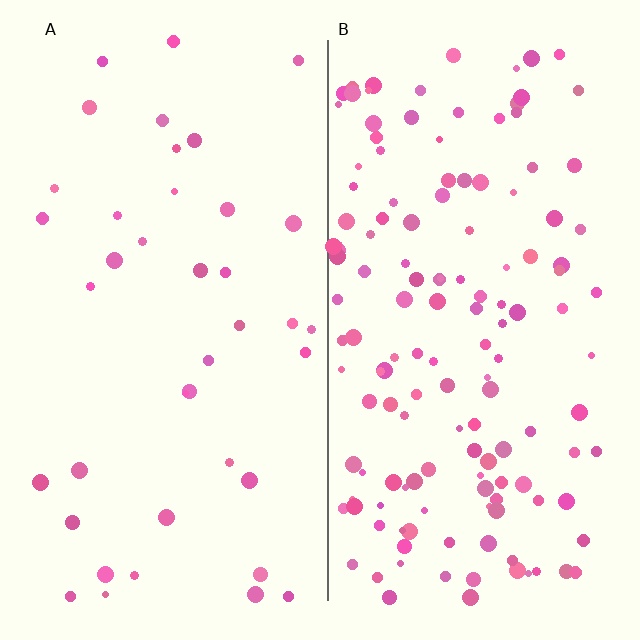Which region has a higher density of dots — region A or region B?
B (the right).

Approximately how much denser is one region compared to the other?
Approximately 3.6× — region B over region A.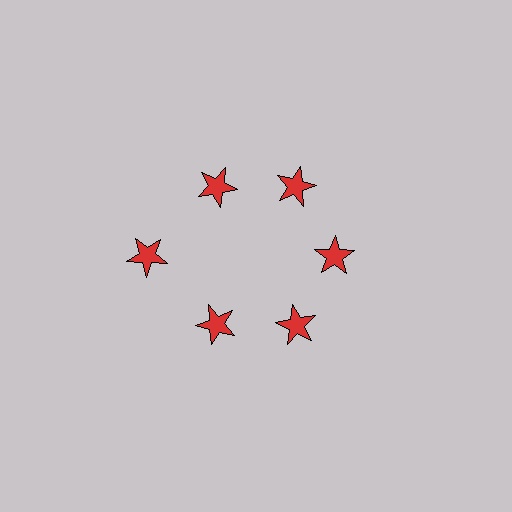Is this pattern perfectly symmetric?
No. The 6 red stars are arranged in a ring, but one element near the 9 o'clock position is pushed outward from the center, breaking the 6-fold rotational symmetry.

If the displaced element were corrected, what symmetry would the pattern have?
It would have 6-fold rotational symmetry — the pattern would map onto itself every 60 degrees.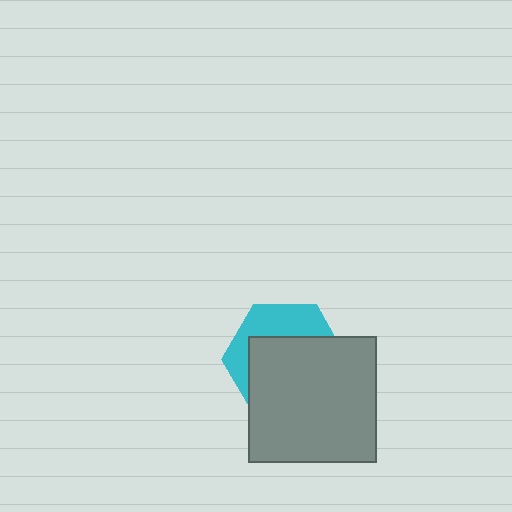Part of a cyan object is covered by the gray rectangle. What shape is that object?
It is a hexagon.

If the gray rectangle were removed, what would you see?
You would see the complete cyan hexagon.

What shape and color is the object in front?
The object in front is a gray rectangle.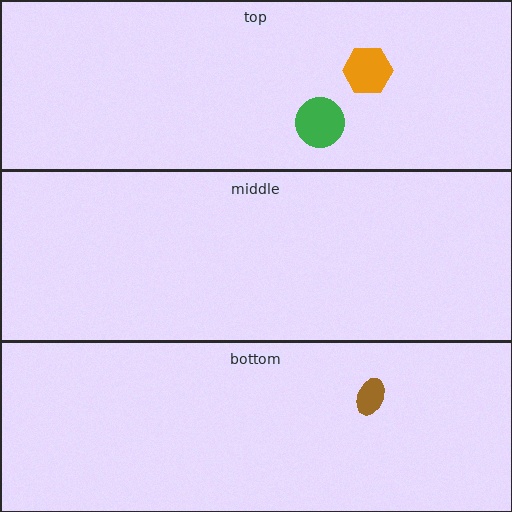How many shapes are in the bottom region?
1.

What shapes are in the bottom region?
The brown ellipse.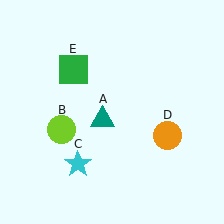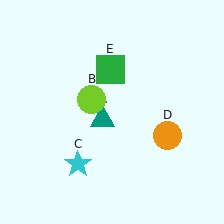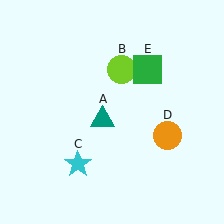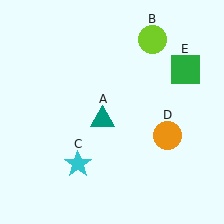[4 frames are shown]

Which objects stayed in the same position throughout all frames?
Teal triangle (object A) and cyan star (object C) and orange circle (object D) remained stationary.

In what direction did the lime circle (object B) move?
The lime circle (object B) moved up and to the right.